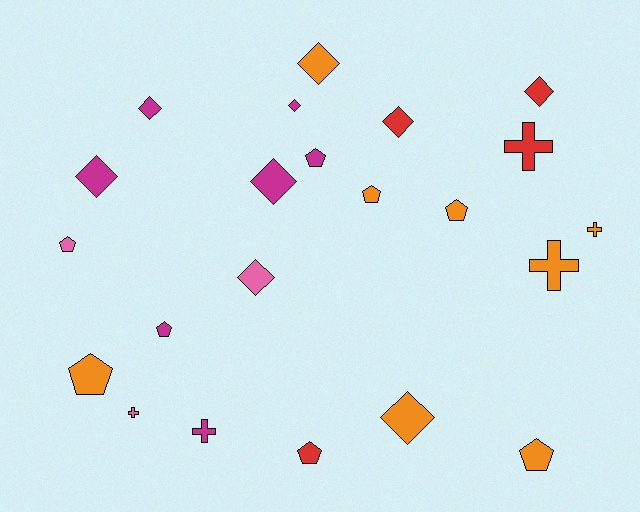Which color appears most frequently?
Orange, with 8 objects.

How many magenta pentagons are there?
There are 2 magenta pentagons.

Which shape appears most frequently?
Diamond, with 9 objects.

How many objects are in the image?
There are 22 objects.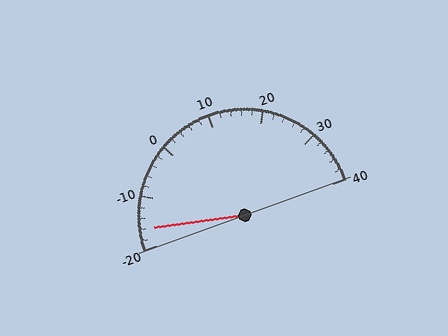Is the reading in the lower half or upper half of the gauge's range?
The reading is in the lower half of the range (-20 to 40).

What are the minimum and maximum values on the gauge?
The gauge ranges from -20 to 40.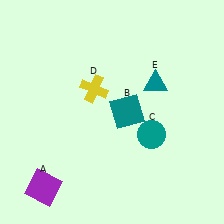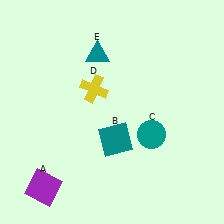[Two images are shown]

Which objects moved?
The objects that moved are: the teal square (B), the teal triangle (E).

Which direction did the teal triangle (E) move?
The teal triangle (E) moved left.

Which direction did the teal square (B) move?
The teal square (B) moved down.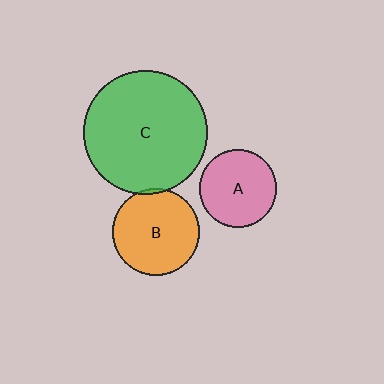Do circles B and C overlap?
Yes.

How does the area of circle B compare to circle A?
Approximately 1.3 times.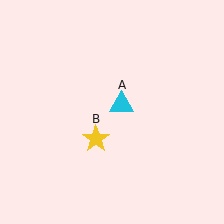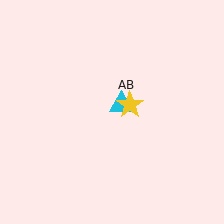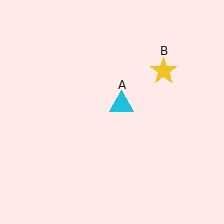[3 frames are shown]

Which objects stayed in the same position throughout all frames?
Cyan triangle (object A) remained stationary.